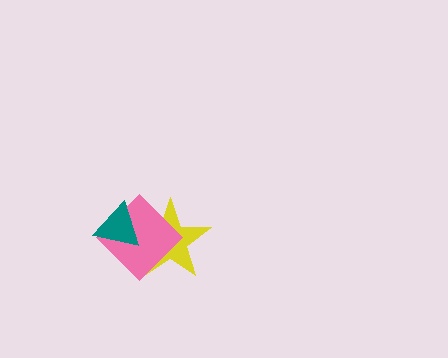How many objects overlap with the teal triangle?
2 objects overlap with the teal triangle.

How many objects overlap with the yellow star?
2 objects overlap with the yellow star.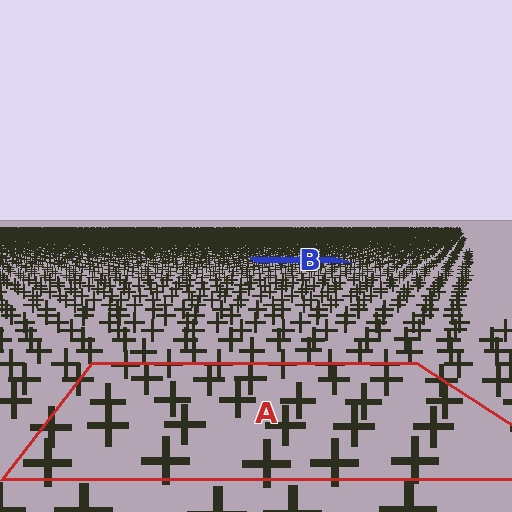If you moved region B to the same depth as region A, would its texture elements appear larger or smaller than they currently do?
They would appear larger. At a closer depth, the same texture elements are projected at a bigger on-screen size.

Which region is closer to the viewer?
Region A is closer. The texture elements there are larger and more spread out.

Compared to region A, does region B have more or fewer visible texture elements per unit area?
Region B has more texture elements per unit area — they are packed more densely because it is farther away.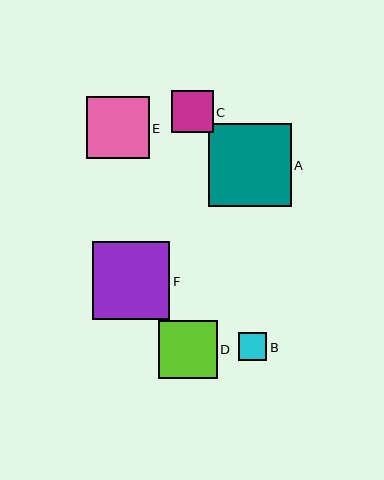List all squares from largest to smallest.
From largest to smallest: A, F, E, D, C, B.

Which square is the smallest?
Square B is the smallest with a size of approximately 29 pixels.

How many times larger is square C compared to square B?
Square C is approximately 1.5 times the size of square B.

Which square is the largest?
Square A is the largest with a size of approximately 83 pixels.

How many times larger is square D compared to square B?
Square D is approximately 2.1 times the size of square B.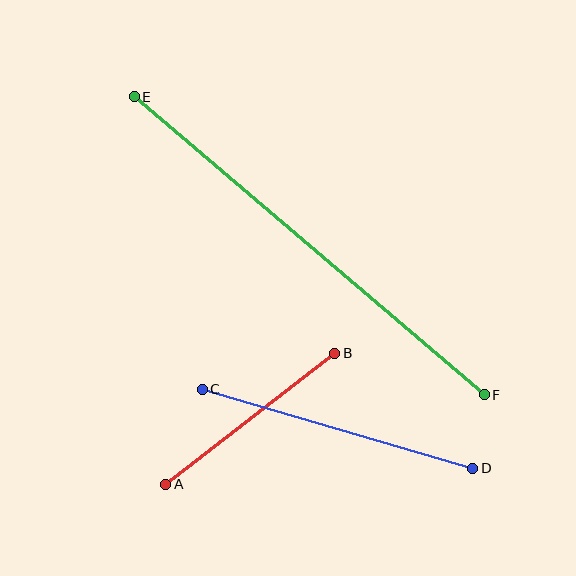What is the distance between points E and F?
The distance is approximately 459 pixels.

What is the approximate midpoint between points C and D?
The midpoint is at approximately (338, 429) pixels.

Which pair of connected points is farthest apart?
Points E and F are farthest apart.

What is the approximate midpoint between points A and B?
The midpoint is at approximately (250, 419) pixels.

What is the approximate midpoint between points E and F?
The midpoint is at approximately (309, 246) pixels.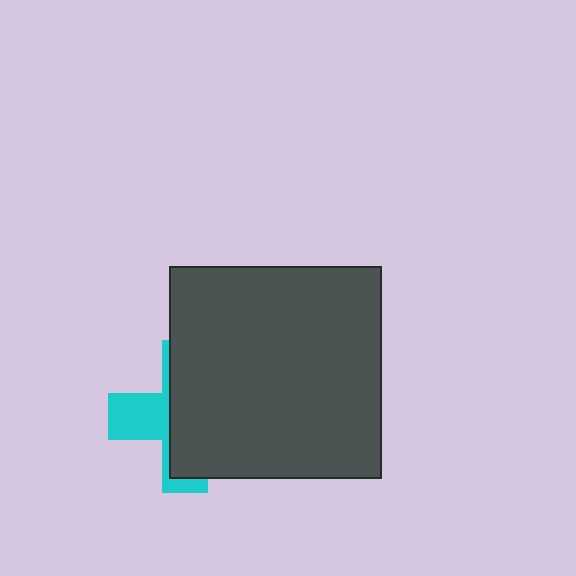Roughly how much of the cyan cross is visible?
A small part of it is visible (roughly 35%).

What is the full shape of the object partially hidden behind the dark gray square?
The partially hidden object is a cyan cross.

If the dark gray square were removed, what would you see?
You would see the complete cyan cross.